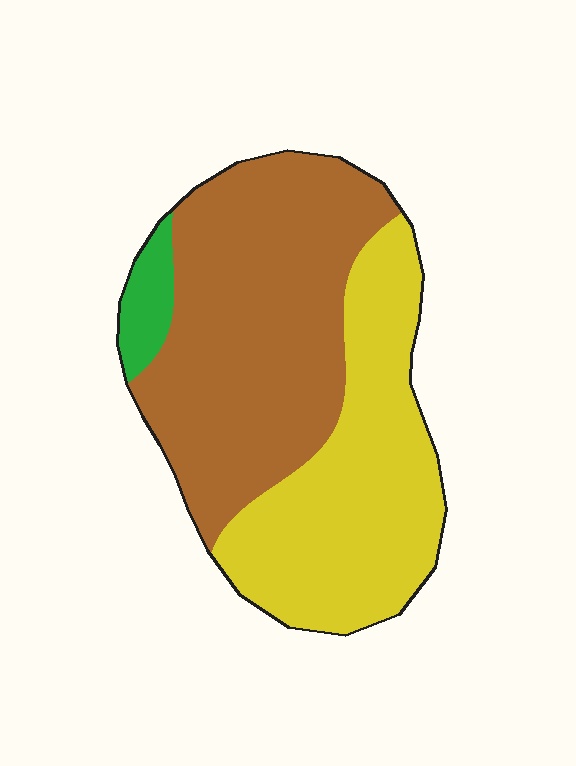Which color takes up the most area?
Brown, at roughly 55%.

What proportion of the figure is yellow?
Yellow covers roughly 40% of the figure.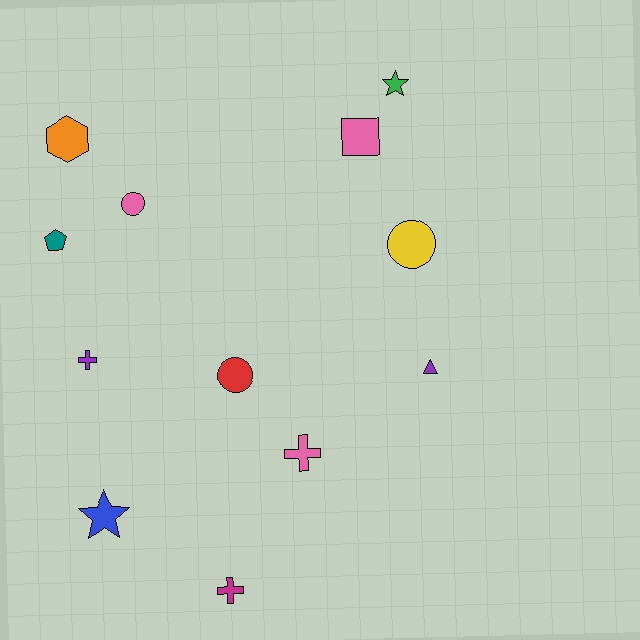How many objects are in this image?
There are 12 objects.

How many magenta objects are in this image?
There is 1 magenta object.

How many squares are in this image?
There is 1 square.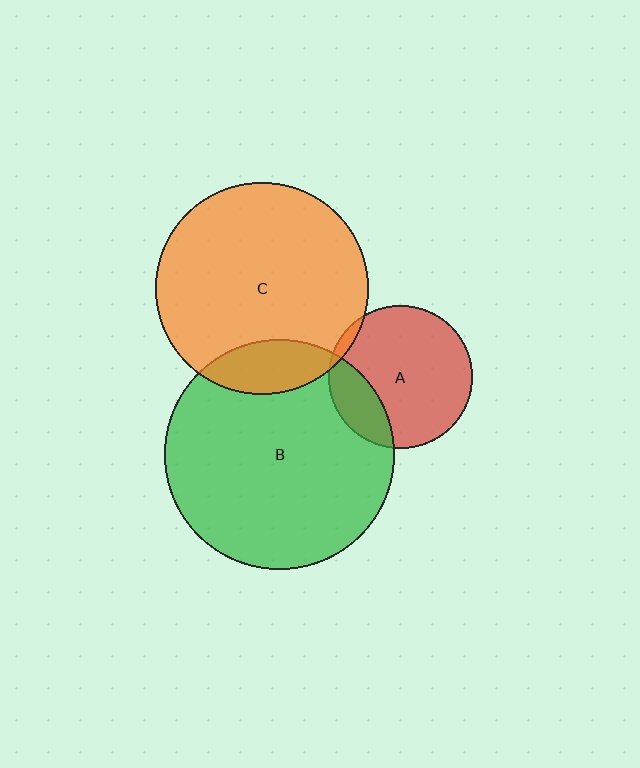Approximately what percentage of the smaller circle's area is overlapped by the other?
Approximately 15%.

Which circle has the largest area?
Circle B (green).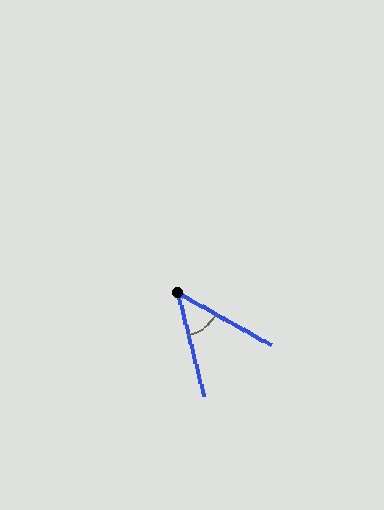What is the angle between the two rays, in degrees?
Approximately 47 degrees.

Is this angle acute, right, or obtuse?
It is acute.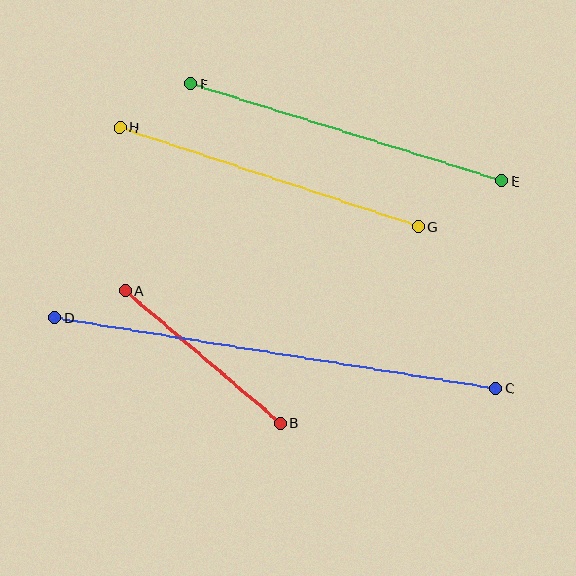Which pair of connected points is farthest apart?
Points C and D are farthest apart.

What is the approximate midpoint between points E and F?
The midpoint is at approximately (346, 132) pixels.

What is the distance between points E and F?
The distance is approximately 326 pixels.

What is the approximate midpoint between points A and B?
The midpoint is at approximately (203, 357) pixels.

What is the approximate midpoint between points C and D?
The midpoint is at approximately (275, 353) pixels.